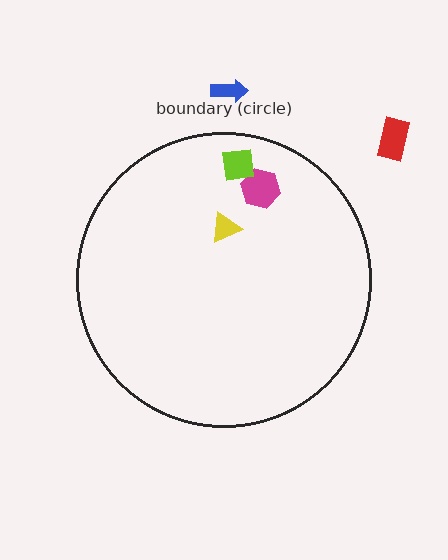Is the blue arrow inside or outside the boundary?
Outside.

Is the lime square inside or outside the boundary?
Inside.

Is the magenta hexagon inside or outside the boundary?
Inside.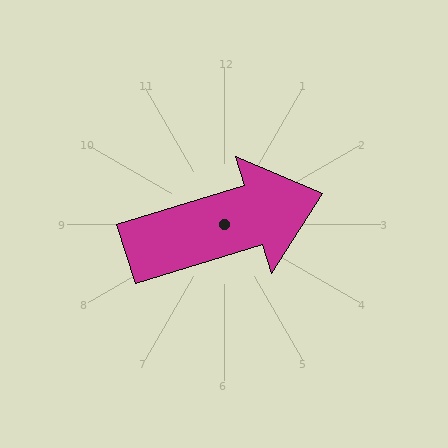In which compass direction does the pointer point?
East.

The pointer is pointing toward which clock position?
Roughly 2 o'clock.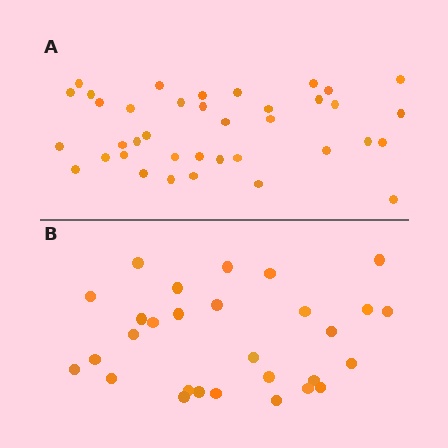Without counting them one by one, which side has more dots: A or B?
Region A (the top region) has more dots.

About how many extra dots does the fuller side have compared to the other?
Region A has roughly 8 or so more dots than region B.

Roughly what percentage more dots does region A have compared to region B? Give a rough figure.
About 30% more.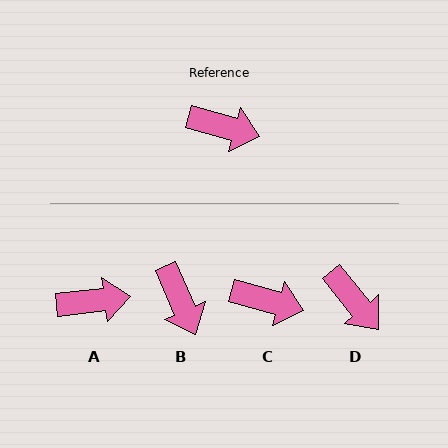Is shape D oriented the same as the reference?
No, it is off by about 35 degrees.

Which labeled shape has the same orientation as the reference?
C.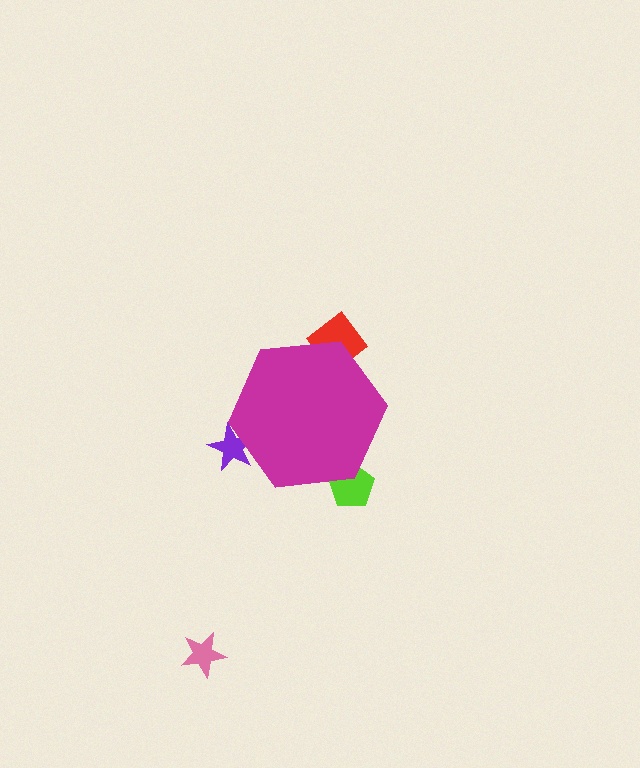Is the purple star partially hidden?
Yes, the purple star is partially hidden behind the magenta hexagon.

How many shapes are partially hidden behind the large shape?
3 shapes are partially hidden.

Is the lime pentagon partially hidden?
Yes, the lime pentagon is partially hidden behind the magenta hexagon.